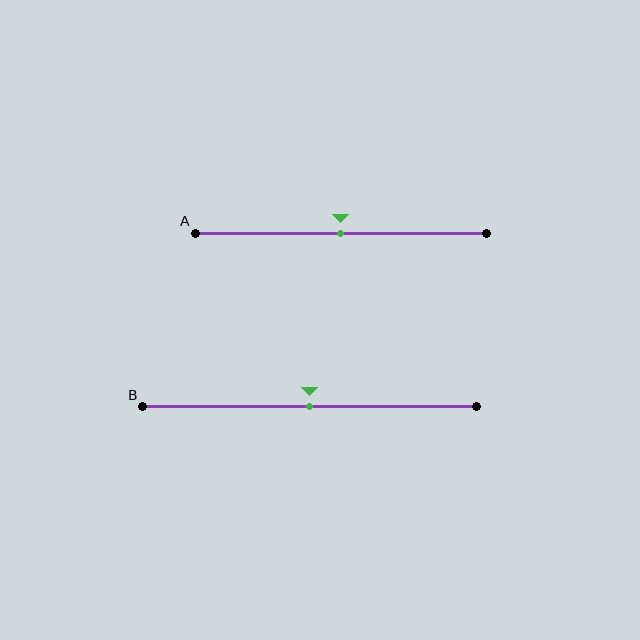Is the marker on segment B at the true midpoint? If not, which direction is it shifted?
Yes, the marker on segment B is at the true midpoint.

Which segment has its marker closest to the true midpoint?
Segment A has its marker closest to the true midpoint.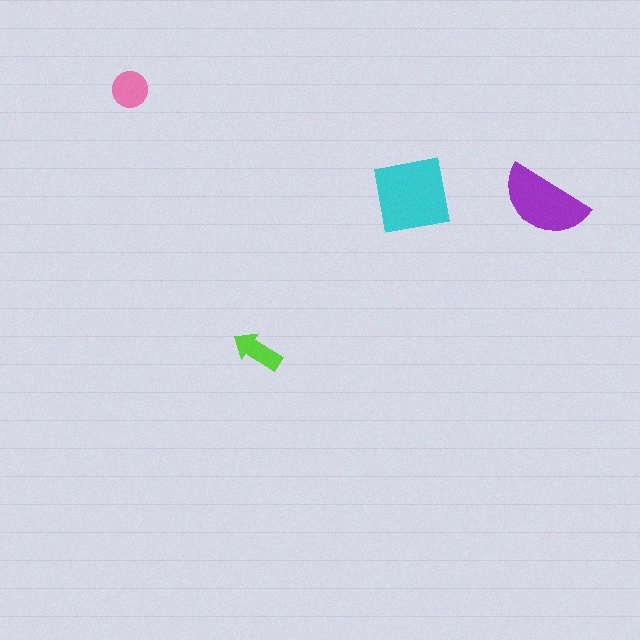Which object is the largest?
The cyan square.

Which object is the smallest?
The lime arrow.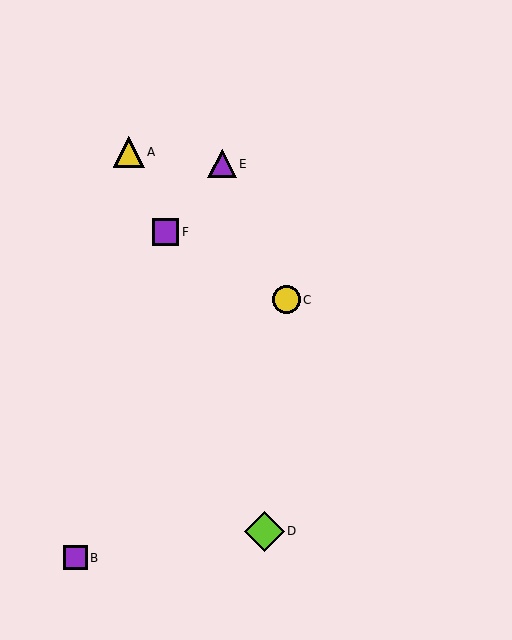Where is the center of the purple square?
The center of the purple square is at (165, 232).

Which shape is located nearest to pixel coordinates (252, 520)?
The lime diamond (labeled D) at (264, 531) is nearest to that location.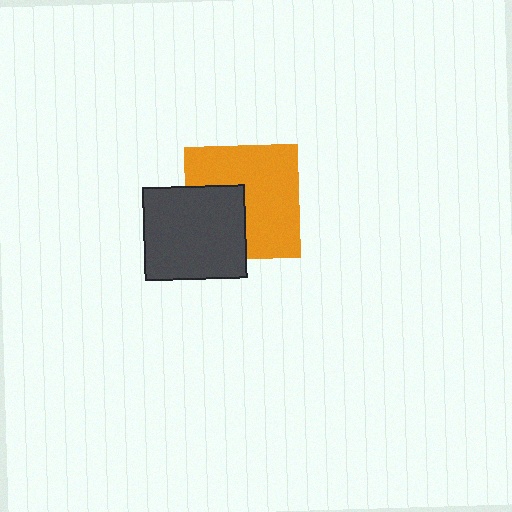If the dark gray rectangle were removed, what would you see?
You would see the complete orange square.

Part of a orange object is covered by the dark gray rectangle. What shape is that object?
It is a square.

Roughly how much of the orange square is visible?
About half of it is visible (roughly 65%).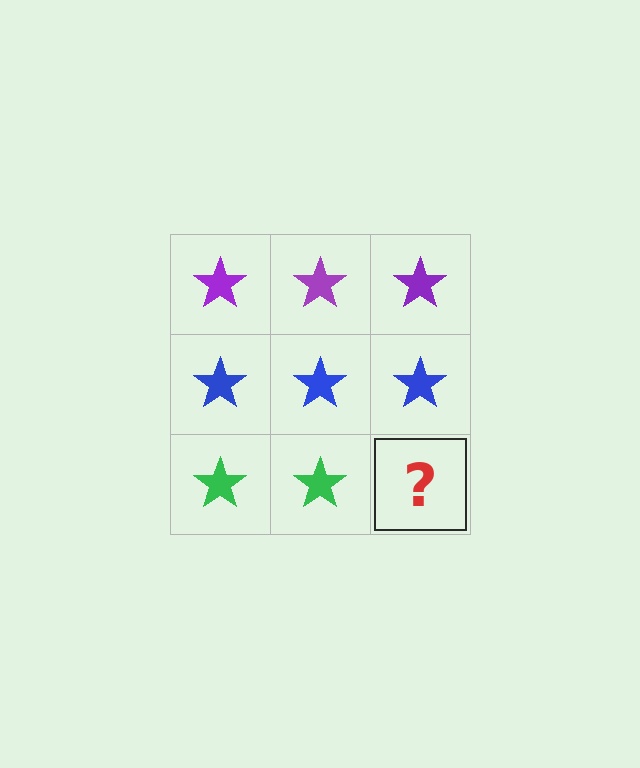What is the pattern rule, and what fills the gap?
The rule is that each row has a consistent color. The gap should be filled with a green star.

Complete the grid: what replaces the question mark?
The question mark should be replaced with a green star.